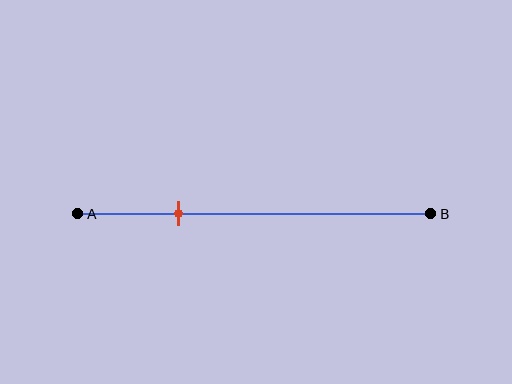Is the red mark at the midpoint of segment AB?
No, the mark is at about 30% from A, not at the 50% midpoint.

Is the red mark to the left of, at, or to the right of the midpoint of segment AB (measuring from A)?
The red mark is to the left of the midpoint of segment AB.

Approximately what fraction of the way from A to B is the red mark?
The red mark is approximately 30% of the way from A to B.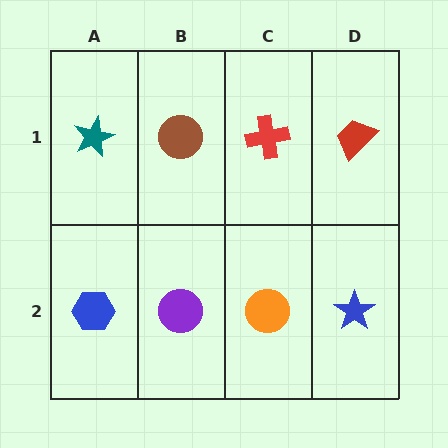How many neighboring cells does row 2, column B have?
3.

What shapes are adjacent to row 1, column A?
A blue hexagon (row 2, column A), a brown circle (row 1, column B).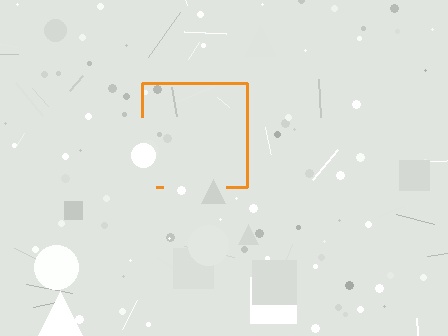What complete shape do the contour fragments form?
The contour fragments form a square.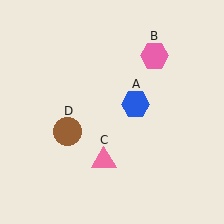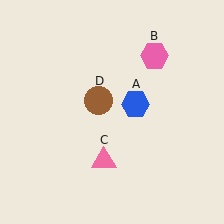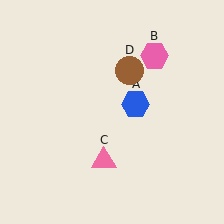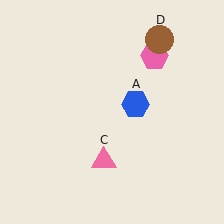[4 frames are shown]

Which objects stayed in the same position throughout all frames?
Blue hexagon (object A) and pink hexagon (object B) and pink triangle (object C) remained stationary.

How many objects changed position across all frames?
1 object changed position: brown circle (object D).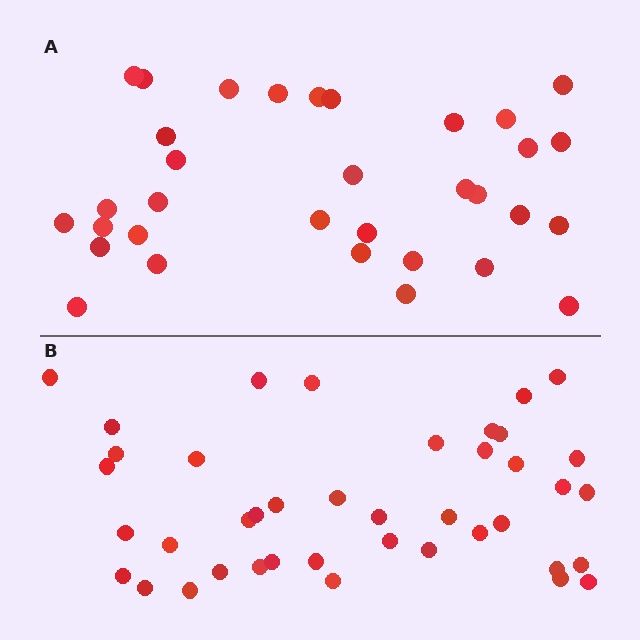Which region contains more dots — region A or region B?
Region B (the bottom region) has more dots.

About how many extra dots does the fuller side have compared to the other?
Region B has roughly 8 or so more dots than region A.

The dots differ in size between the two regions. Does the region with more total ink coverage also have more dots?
No. Region A has more total ink coverage because its dots are larger, but region B actually contains more individual dots. Total area can be misleading — the number of items is what matters here.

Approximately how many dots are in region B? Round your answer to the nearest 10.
About 40 dots. (The exact count is 41, which rounds to 40.)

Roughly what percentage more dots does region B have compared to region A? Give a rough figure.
About 25% more.